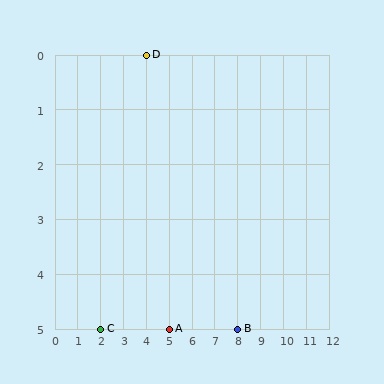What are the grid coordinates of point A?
Point A is at grid coordinates (5, 5).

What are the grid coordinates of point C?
Point C is at grid coordinates (2, 5).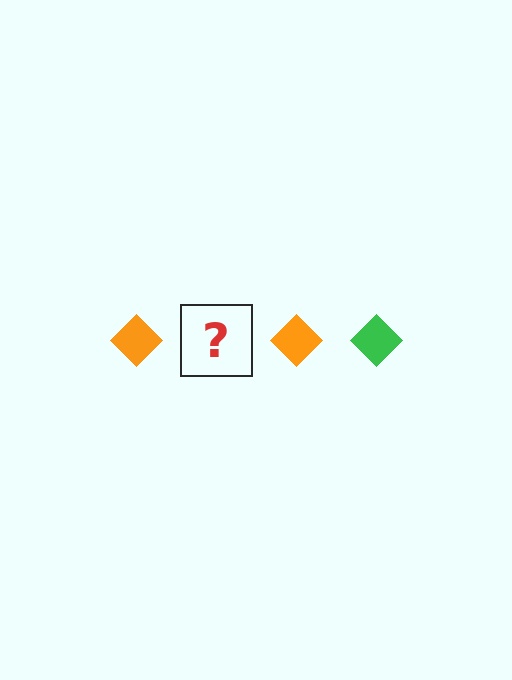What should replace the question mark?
The question mark should be replaced with a green diamond.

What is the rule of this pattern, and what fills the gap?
The rule is that the pattern cycles through orange, green diamonds. The gap should be filled with a green diamond.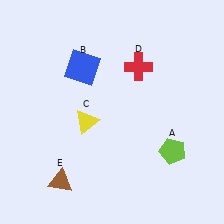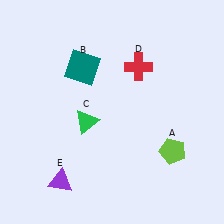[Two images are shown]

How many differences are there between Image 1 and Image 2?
There are 3 differences between the two images.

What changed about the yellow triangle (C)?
In Image 1, C is yellow. In Image 2, it changed to green.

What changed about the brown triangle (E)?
In Image 1, E is brown. In Image 2, it changed to purple.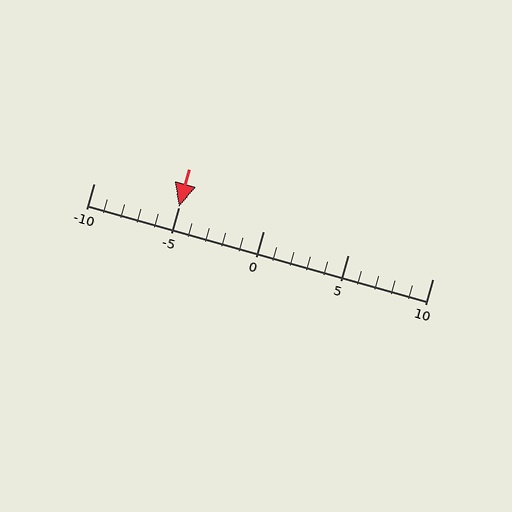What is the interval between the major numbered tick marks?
The major tick marks are spaced 5 units apart.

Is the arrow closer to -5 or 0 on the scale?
The arrow is closer to -5.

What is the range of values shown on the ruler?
The ruler shows values from -10 to 10.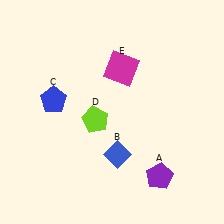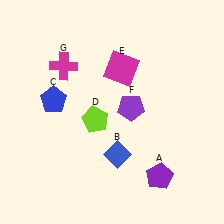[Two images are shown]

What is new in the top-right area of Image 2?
A purple pentagon (F) was added in the top-right area of Image 2.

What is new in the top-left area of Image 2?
A magenta cross (G) was added in the top-left area of Image 2.